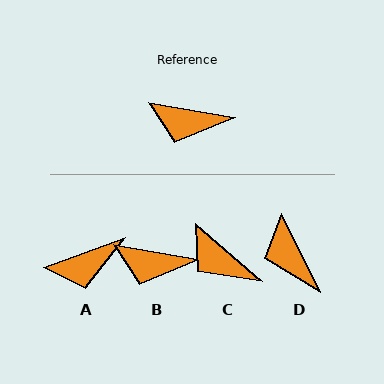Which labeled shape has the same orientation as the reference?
B.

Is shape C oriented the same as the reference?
No, it is off by about 31 degrees.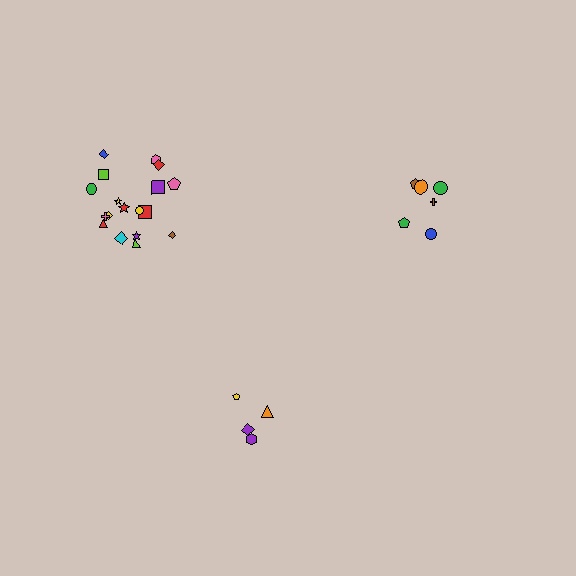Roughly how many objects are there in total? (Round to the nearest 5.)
Roughly 30 objects in total.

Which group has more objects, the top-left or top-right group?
The top-left group.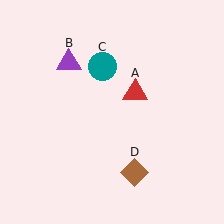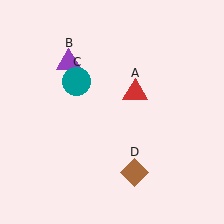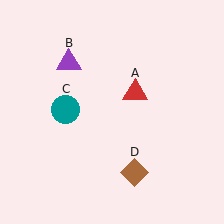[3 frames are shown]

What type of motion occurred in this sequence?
The teal circle (object C) rotated counterclockwise around the center of the scene.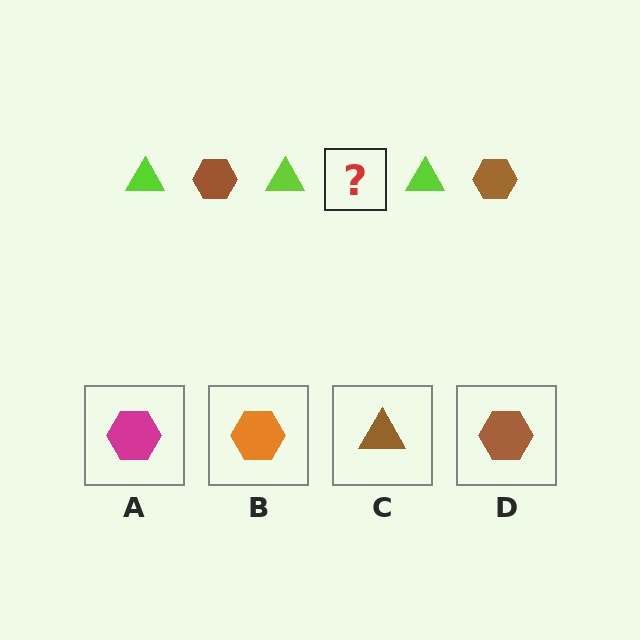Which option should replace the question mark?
Option D.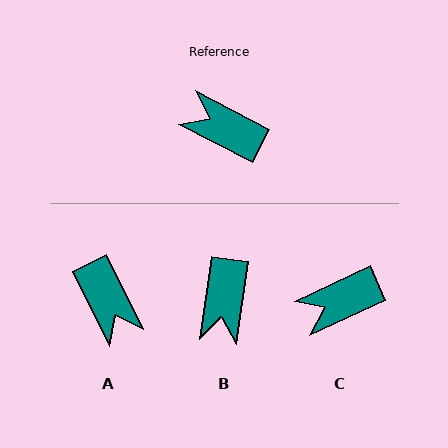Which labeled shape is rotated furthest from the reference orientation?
A, about 144 degrees away.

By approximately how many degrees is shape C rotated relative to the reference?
Approximately 52 degrees counter-clockwise.